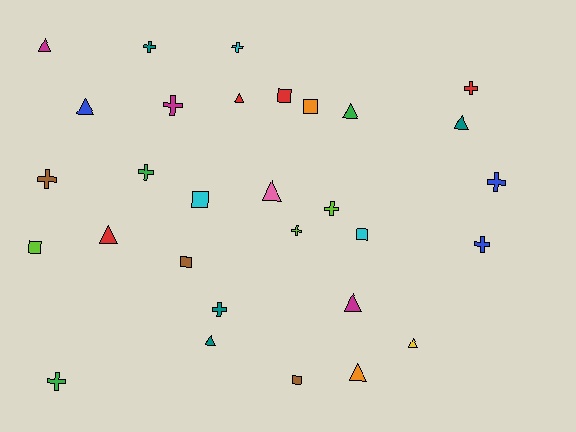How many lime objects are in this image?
There are 3 lime objects.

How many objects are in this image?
There are 30 objects.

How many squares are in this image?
There are 7 squares.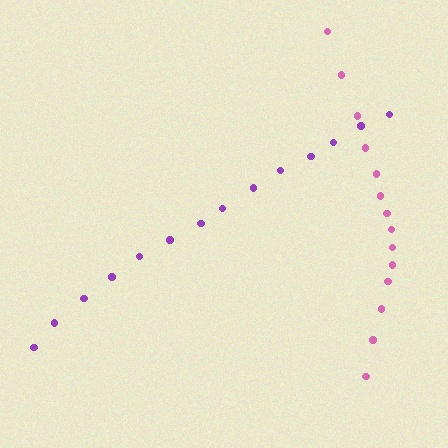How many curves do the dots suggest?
There are 2 distinct paths.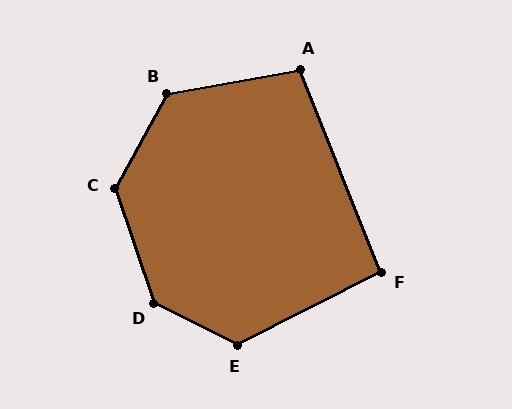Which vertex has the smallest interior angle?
F, at approximately 95 degrees.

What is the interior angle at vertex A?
Approximately 101 degrees (obtuse).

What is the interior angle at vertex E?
Approximately 126 degrees (obtuse).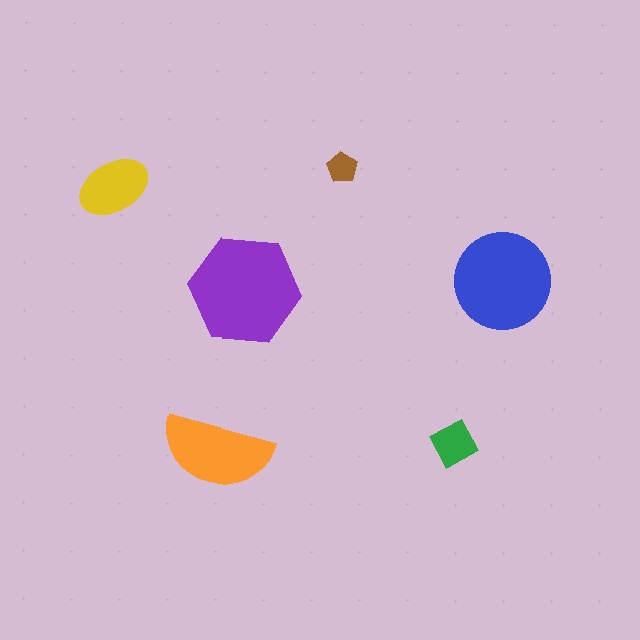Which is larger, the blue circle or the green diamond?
The blue circle.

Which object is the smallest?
The brown pentagon.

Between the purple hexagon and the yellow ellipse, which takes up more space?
The purple hexagon.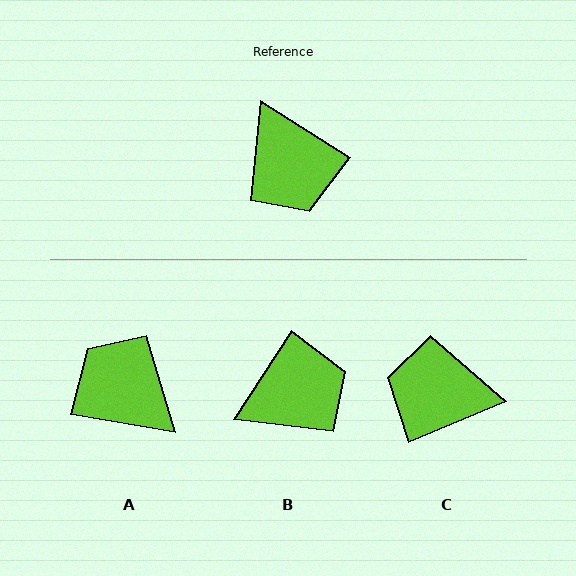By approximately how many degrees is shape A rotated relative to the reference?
Approximately 157 degrees clockwise.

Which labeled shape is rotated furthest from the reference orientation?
A, about 157 degrees away.